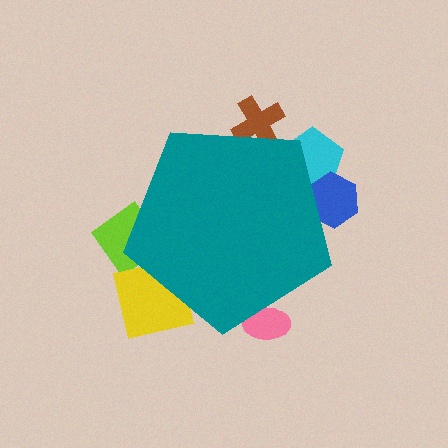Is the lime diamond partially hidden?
Yes, the lime diamond is partially hidden behind the teal pentagon.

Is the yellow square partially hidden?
Yes, the yellow square is partially hidden behind the teal pentagon.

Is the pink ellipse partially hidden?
Yes, the pink ellipse is partially hidden behind the teal pentagon.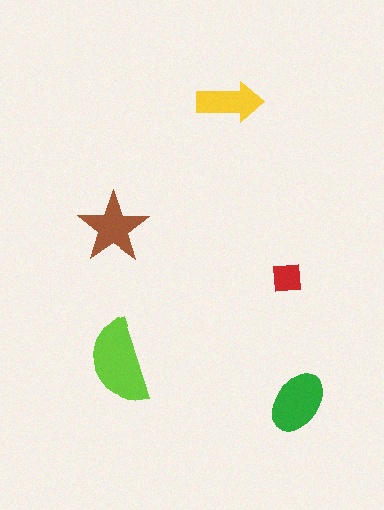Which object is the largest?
The lime semicircle.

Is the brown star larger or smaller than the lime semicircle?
Smaller.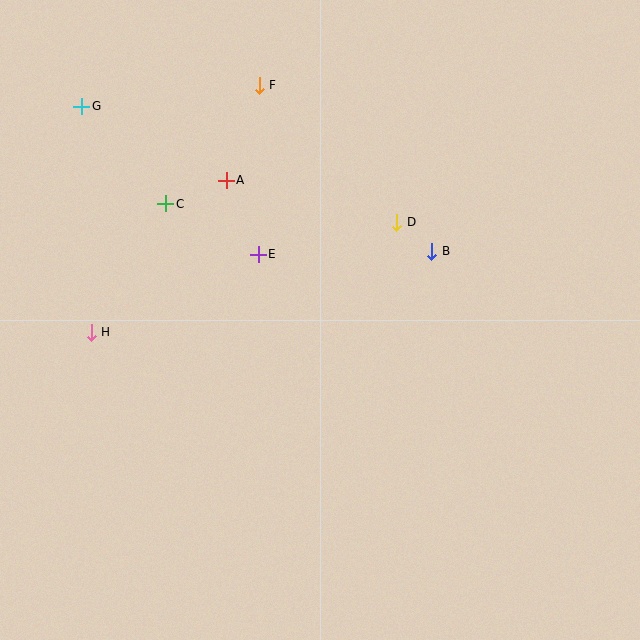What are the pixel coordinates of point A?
Point A is at (226, 180).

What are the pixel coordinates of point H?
Point H is at (91, 332).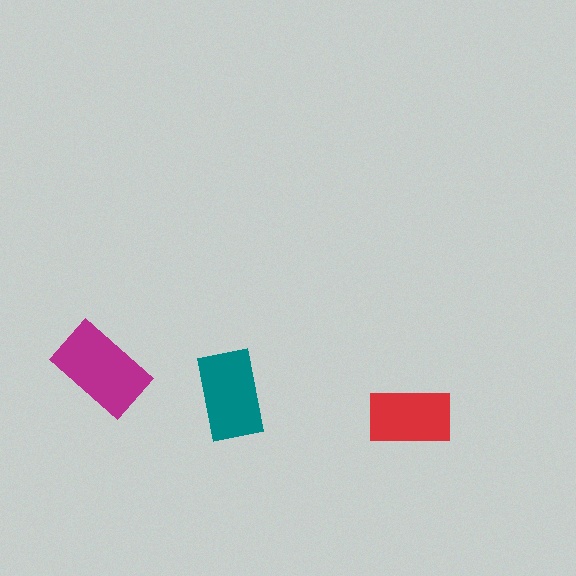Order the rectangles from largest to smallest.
the magenta one, the teal one, the red one.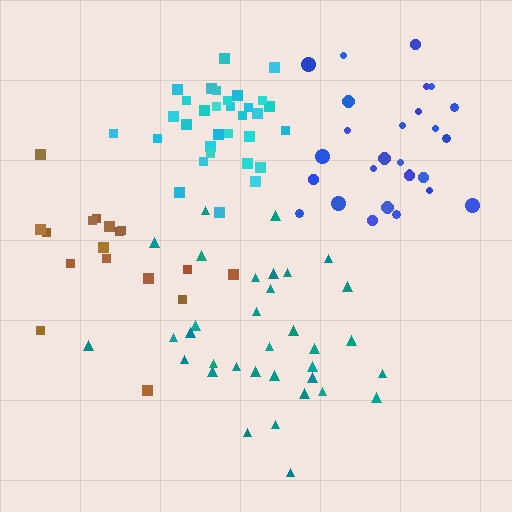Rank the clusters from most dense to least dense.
cyan, blue, teal, brown.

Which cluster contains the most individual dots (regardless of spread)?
Teal (34).